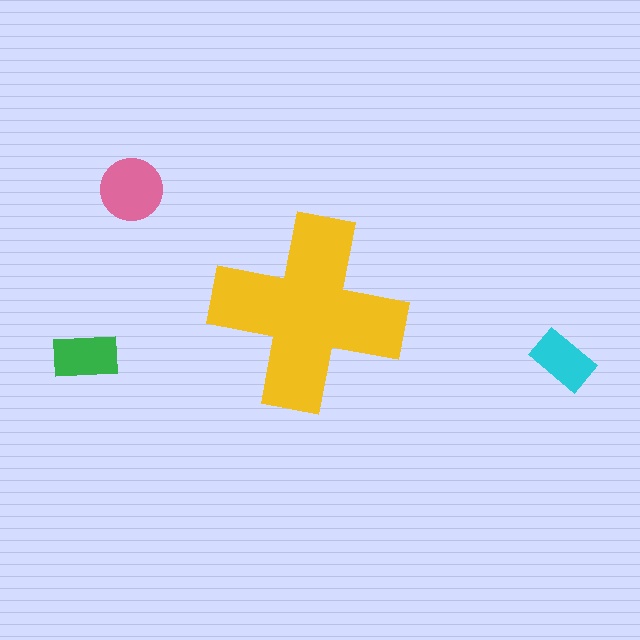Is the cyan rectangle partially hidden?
No, the cyan rectangle is fully visible.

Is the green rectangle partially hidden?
No, the green rectangle is fully visible.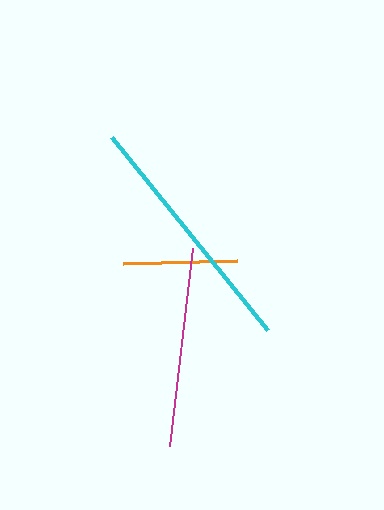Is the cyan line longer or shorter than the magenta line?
The cyan line is longer than the magenta line.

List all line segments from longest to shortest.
From longest to shortest: cyan, magenta, orange.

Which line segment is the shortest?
The orange line is the shortest at approximately 114 pixels.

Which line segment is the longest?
The cyan line is the longest at approximately 248 pixels.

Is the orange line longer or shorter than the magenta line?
The magenta line is longer than the orange line.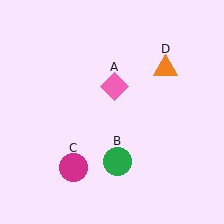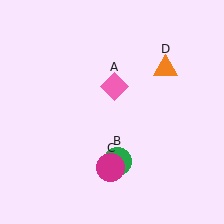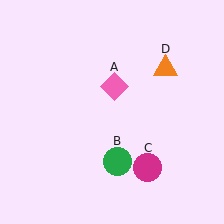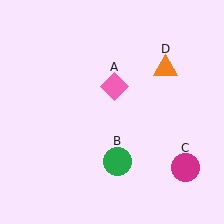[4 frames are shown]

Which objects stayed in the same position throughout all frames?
Pink diamond (object A) and green circle (object B) and orange triangle (object D) remained stationary.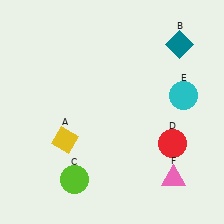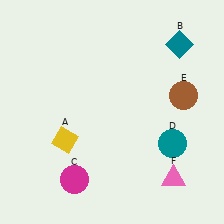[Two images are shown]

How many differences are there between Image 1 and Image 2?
There are 3 differences between the two images.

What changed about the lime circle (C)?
In Image 1, C is lime. In Image 2, it changed to magenta.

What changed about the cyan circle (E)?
In Image 1, E is cyan. In Image 2, it changed to brown.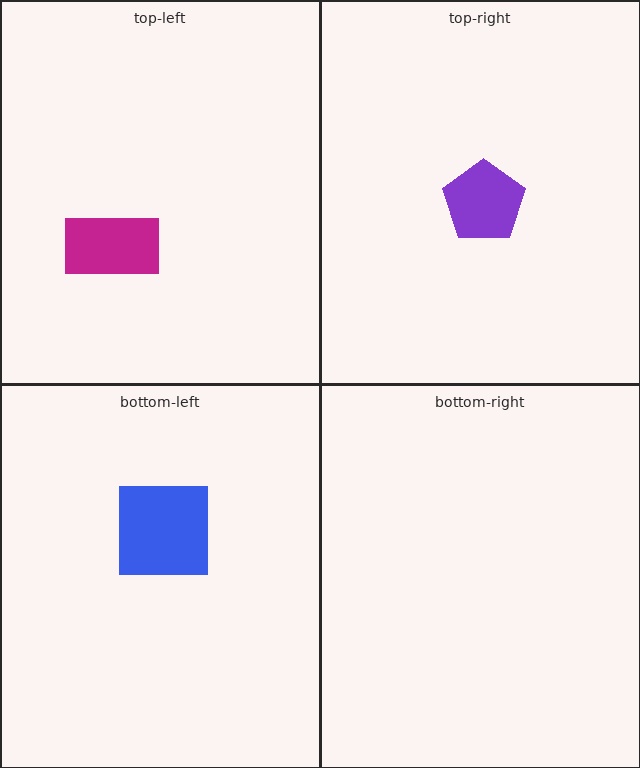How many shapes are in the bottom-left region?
1.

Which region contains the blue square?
The bottom-left region.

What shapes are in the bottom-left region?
The blue square.